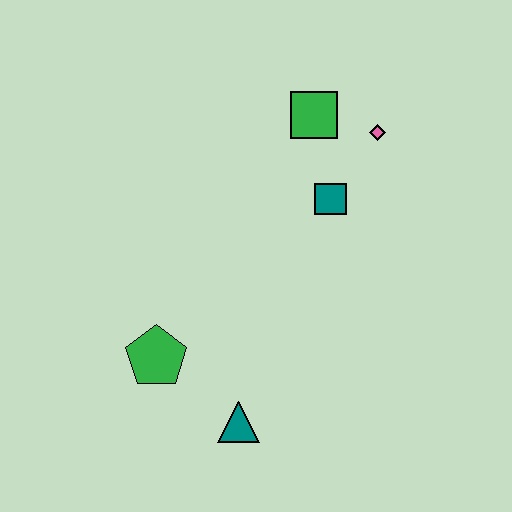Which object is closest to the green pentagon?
The teal triangle is closest to the green pentagon.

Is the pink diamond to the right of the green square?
Yes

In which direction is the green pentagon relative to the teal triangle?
The green pentagon is to the left of the teal triangle.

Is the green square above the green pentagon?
Yes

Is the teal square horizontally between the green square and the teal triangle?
No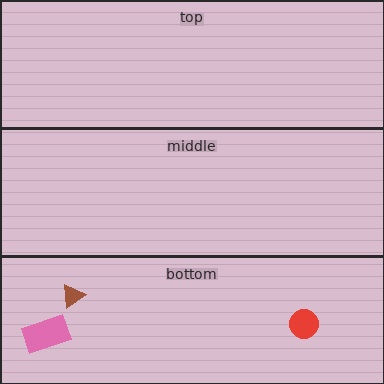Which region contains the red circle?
The bottom region.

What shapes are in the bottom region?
The brown triangle, the red circle, the pink rectangle.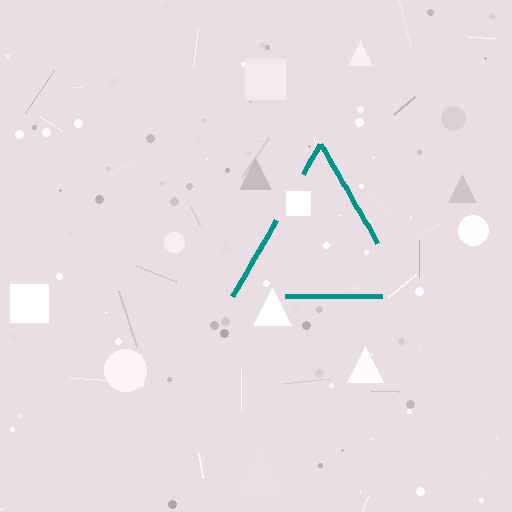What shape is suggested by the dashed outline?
The dashed outline suggests a triangle.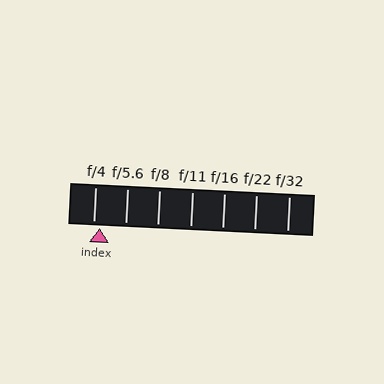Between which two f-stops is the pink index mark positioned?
The index mark is between f/4 and f/5.6.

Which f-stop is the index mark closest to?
The index mark is closest to f/4.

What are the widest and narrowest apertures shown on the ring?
The widest aperture shown is f/4 and the narrowest is f/32.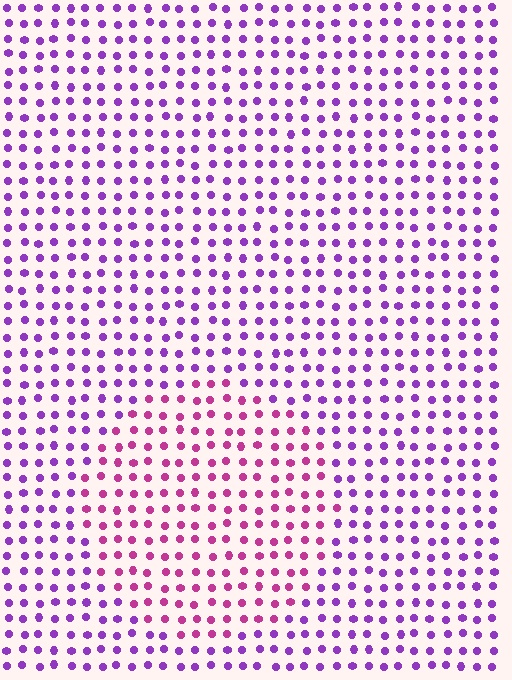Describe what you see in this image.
The image is filled with small purple elements in a uniform arrangement. A circle-shaped region is visible where the elements are tinted to a slightly different hue, forming a subtle color boundary.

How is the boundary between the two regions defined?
The boundary is defined purely by a slight shift in hue (about 40 degrees). Spacing, size, and orientation are identical on both sides.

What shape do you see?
I see a circle.